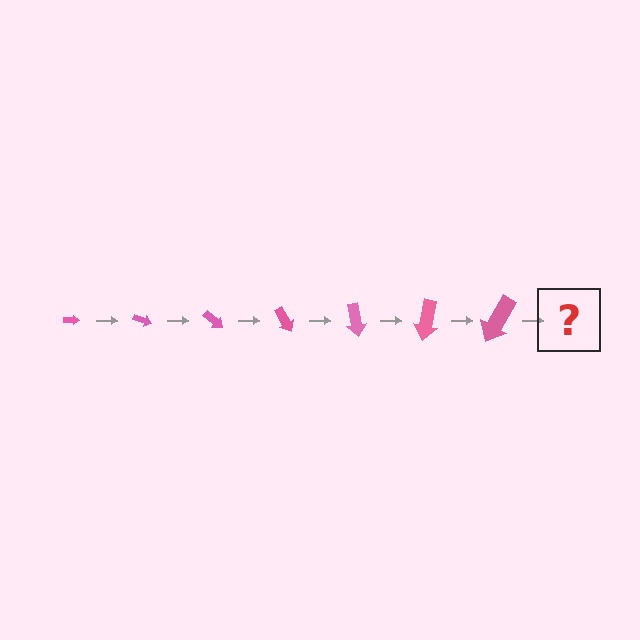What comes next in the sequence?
The next element should be an arrow, larger than the previous one and rotated 140 degrees from the start.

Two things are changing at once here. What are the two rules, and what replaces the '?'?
The two rules are that the arrow grows larger each step and it rotates 20 degrees each step. The '?' should be an arrow, larger than the previous one and rotated 140 degrees from the start.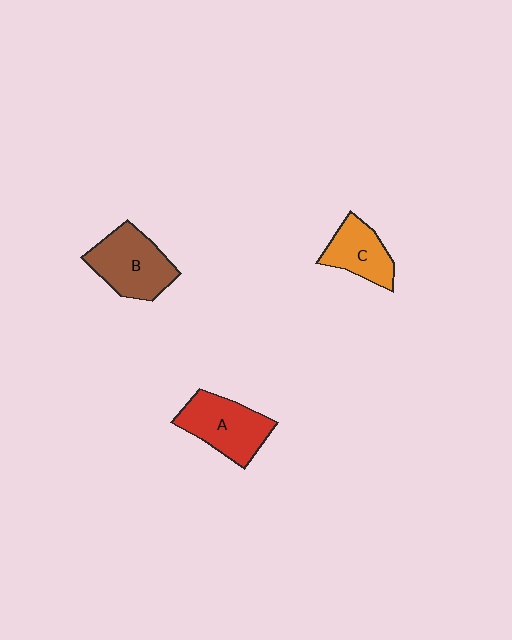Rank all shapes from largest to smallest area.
From largest to smallest: B (brown), A (red), C (orange).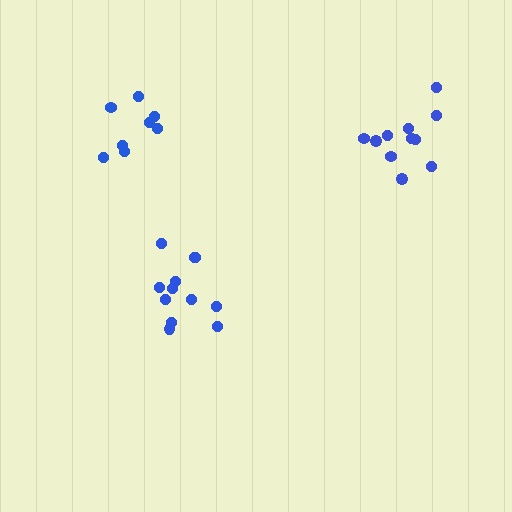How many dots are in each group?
Group 1: 12 dots, Group 2: 11 dots, Group 3: 8 dots (31 total).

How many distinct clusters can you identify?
There are 3 distinct clusters.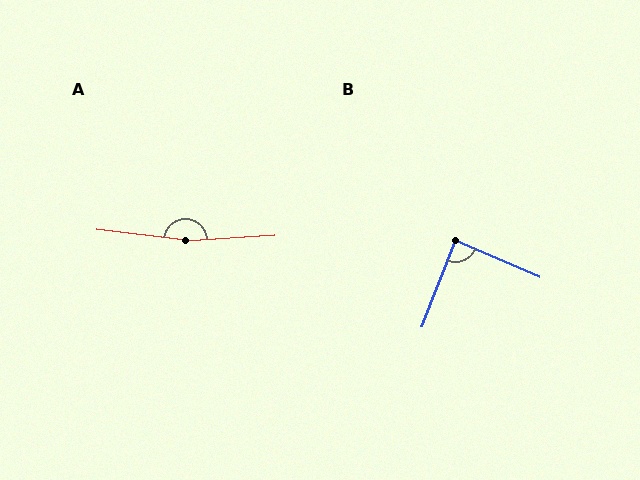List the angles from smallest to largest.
B (88°), A (170°).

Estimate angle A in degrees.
Approximately 170 degrees.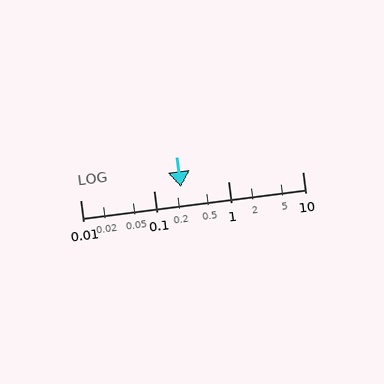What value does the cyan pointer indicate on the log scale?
The pointer indicates approximately 0.23.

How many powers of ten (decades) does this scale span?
The scale spans 3 decades, from 0.01 to 10.